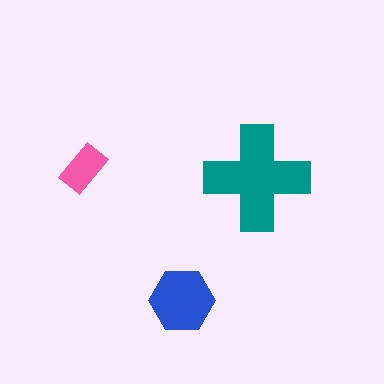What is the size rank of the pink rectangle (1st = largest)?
3rd.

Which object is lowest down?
The blue hexagon is bottommost.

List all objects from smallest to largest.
The pink rectangle, the blue hexagon, the teal cross.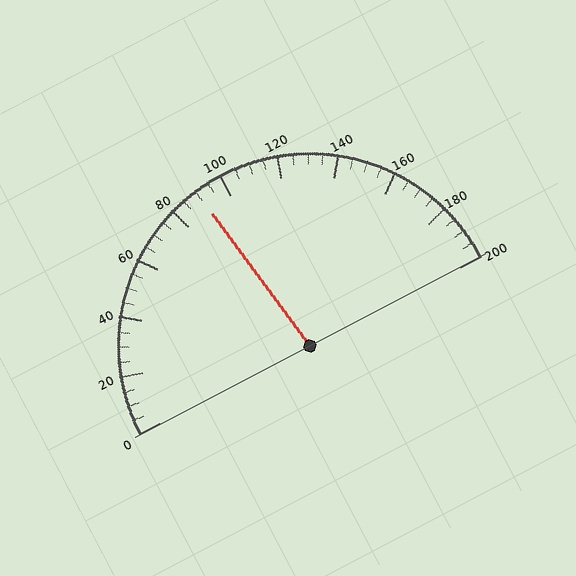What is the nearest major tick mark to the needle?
The nearest major tick mark is 80.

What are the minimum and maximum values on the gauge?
The gauge ranges from 0 to 200.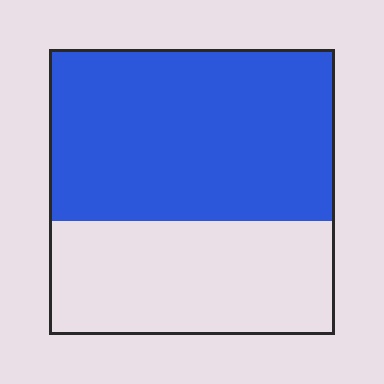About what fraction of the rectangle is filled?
About three fifths (3/5).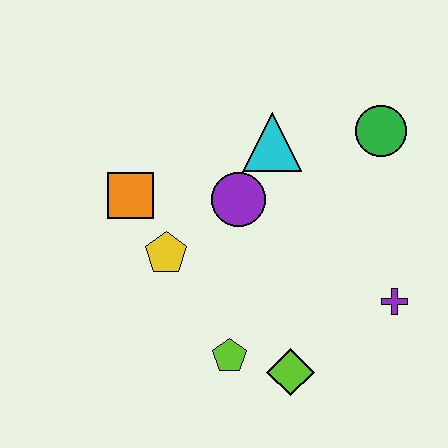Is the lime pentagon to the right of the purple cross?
No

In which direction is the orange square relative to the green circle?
The orange square is to the left of the green circle.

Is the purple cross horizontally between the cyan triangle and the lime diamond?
No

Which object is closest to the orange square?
The yellow pentagon is closest to the orange square.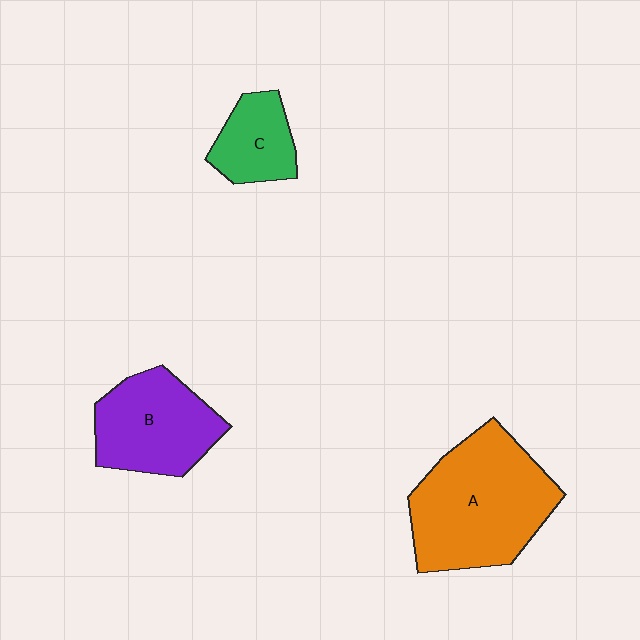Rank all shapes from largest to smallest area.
From largest to smallest: A (orange), B (purple), C (green).